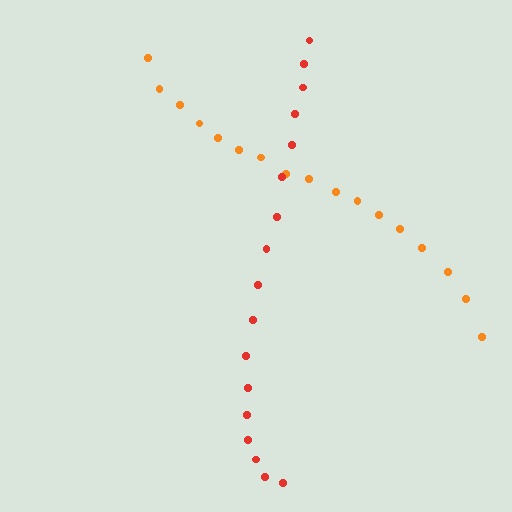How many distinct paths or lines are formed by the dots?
There are 2 distinct paths.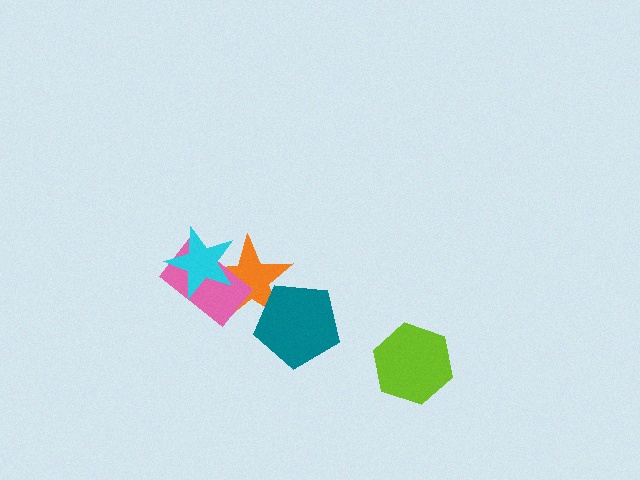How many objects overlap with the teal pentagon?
1 object overlaps with the teal pentagon.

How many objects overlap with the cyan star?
2 objects overlap with the cyan star.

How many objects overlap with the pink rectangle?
2 objects overlap with the pink rectangle.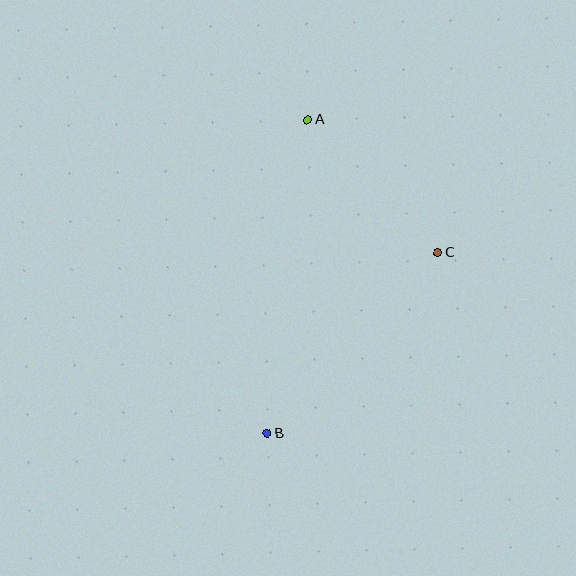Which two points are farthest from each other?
Points A and B are farthest from each other.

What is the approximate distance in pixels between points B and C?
The distance between B and C is approximately 249 pixels.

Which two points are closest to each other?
Points A and C are closest to each other.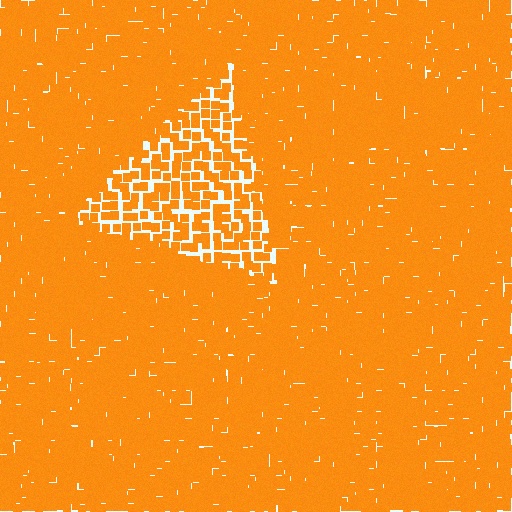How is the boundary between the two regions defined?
The boundary is defined by a change in element density (approximately 2.0x ratio). All elements are the same color, size, and shape.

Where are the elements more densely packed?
The elements are more densely packed outside the triangle boundary.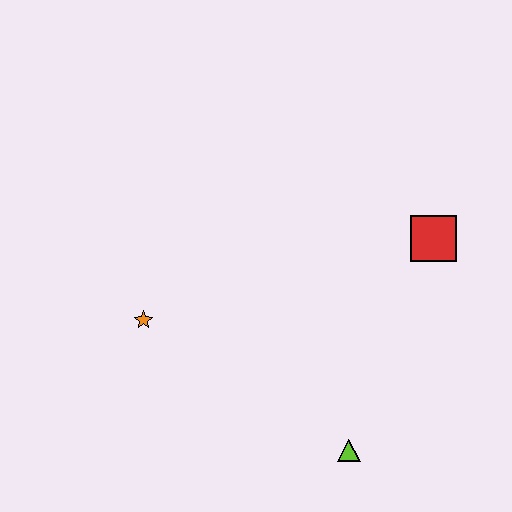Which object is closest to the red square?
The lime triangle is closest to the red square.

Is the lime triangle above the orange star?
No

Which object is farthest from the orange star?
The red square is farthest from the orange star.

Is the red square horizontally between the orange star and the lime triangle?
No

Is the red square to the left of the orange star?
No